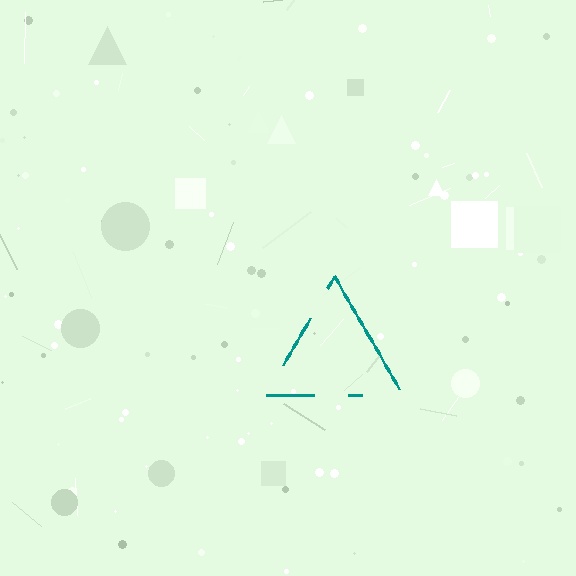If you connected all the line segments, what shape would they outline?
They would outline a triangle.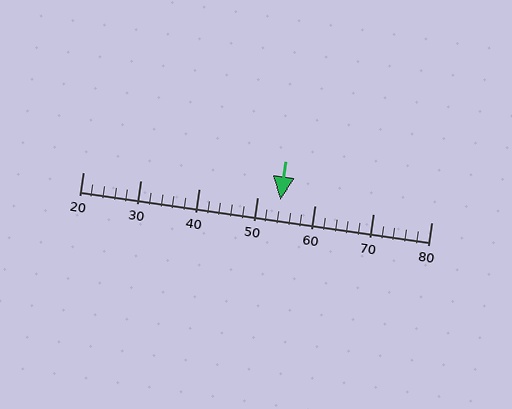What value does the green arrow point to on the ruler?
The green arrow points to approximately 54.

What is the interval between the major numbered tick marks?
The major tick marks are spaced 10 units apart.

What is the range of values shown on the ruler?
The ruler shows values from 20 to 80.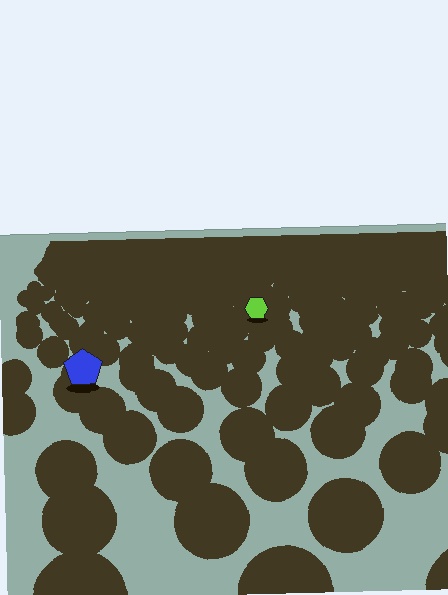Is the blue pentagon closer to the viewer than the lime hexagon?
Yes. The blue pentagon is closer — you can tell from the texture gradient: the ground texture is coarser near it.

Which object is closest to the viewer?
The blue pentagon is closest. The texture marks near it are larger and more spread out.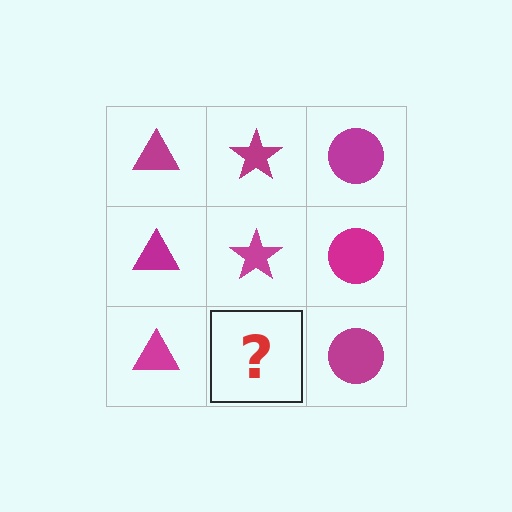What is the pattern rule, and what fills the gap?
The rule is that each column has a consistent shape. The gap should be filled with a magenta star.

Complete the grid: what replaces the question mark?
The question mark should be replaced with a magenta star.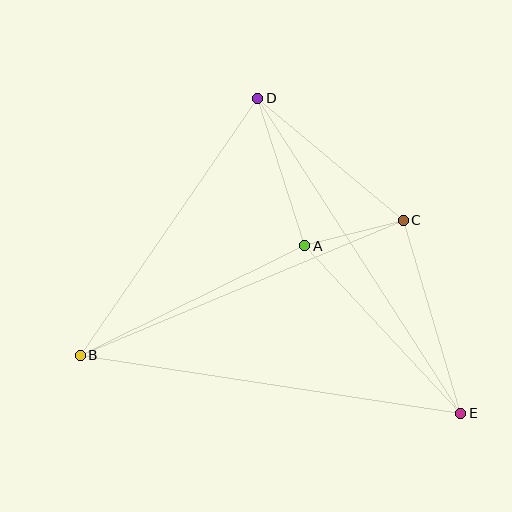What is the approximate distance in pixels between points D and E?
The distance between D and E is approximately 375 pixels.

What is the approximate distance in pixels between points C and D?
The distance between C and D is approximately 190 pixels.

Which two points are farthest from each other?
Points B and E are farthest from each other.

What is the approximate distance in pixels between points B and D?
The distance between B and D is approximately 312 pixels.